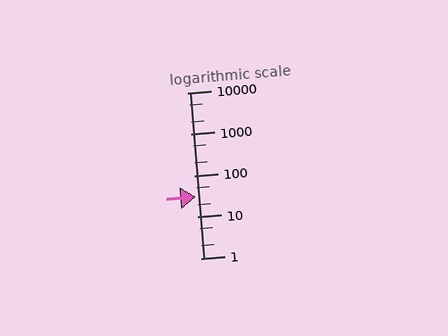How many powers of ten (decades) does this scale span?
The scale spans 4 decades, from 1 to 10000.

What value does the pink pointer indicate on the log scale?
The pointer indicates approximately 31.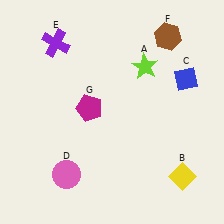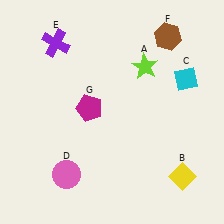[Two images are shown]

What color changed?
The diamond (C) changed from blue in Image 1 to cyan in Image 2.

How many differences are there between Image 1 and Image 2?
There is 1 difference between the two images.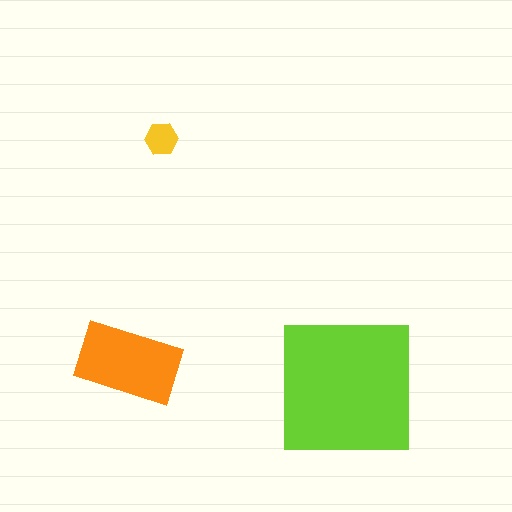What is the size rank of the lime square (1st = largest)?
1st.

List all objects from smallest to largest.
The yellow hexagon, the orange rectangle, the lime square.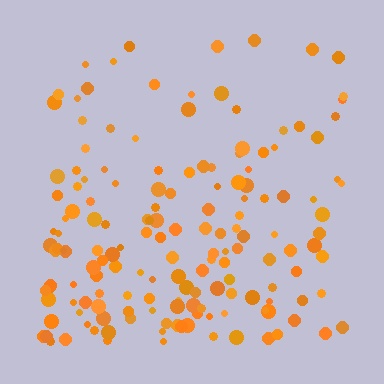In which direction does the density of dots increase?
From top to bottom, with the bottom side densest.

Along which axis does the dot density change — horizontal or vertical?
Vertical.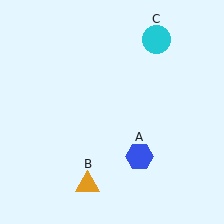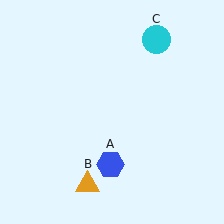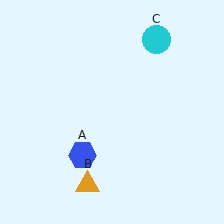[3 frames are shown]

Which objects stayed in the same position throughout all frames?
Orange triangle (object B) and cyan circle (object C) remained stationary.